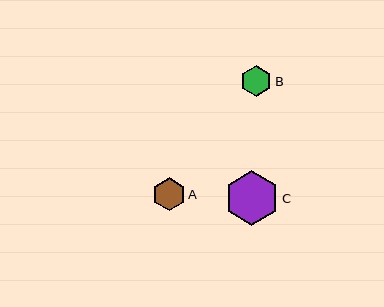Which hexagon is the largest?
Hexagon C is the largest with a size of approximately 55 pixels.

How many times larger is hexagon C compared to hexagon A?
Hexagon C is approximately 1.7 times the size of hexagon A.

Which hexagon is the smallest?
Hexagon B is the smallest with a size of approximately 31 pixels.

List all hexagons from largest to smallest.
From largest to smallest: C, A, B.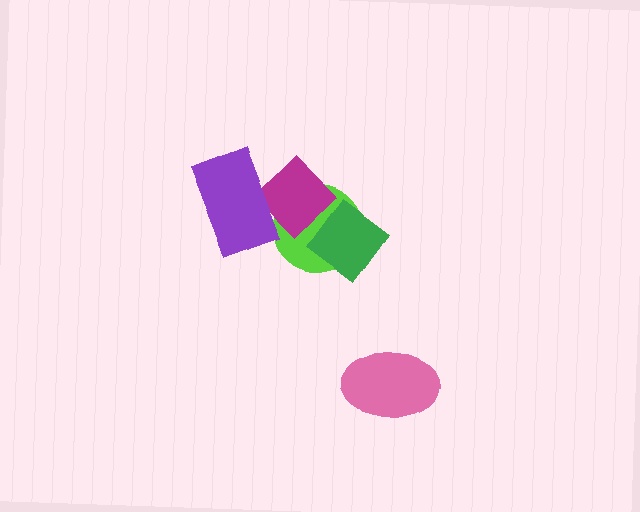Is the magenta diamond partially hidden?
Yes, it is partially covered by another shape.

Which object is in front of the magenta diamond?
The purple rectangle is in front of the magenta diamond.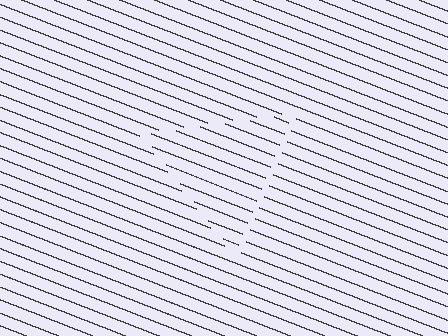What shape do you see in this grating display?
An illusory triangle. The interior of the shape contains the same grating, shifted by half a period — the contour is defined by the phase discontinuity where line-ends from the inner and outer gratings abut.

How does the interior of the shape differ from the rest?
The interior of the shape contains the same grating, shifted by half a period — the contour is defined by the phase discontinuity where line-ends from the inner and outer gratings abut.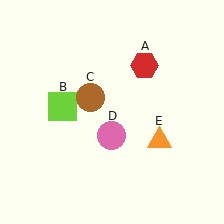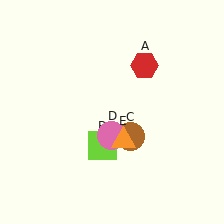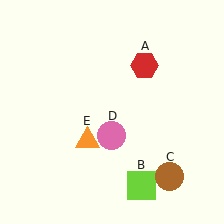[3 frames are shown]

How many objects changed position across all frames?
3 objects changed position: lime square (object B), brown circle (object C), orange triangle (object E).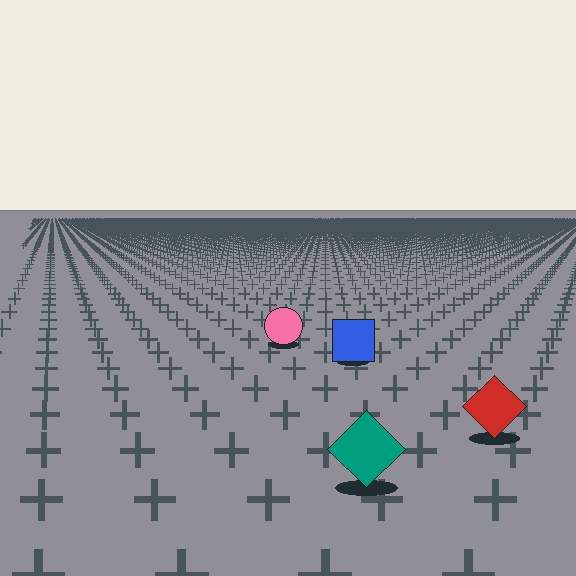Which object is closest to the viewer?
The teal diamond is closest. The texture marks near it are larger and more spread out.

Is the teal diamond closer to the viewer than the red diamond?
Yes. The teal diamond is closer — you can tell from the texture gradient: the ground texture is coarser near it.